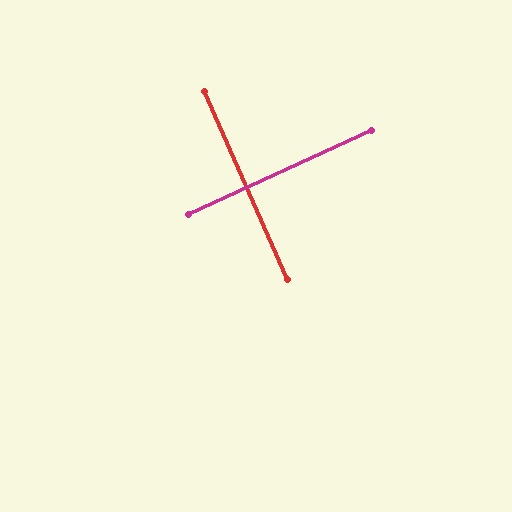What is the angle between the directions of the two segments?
Approximately 89 degrees.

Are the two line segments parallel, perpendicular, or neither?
Perpendicular — they meet at approximately 89°.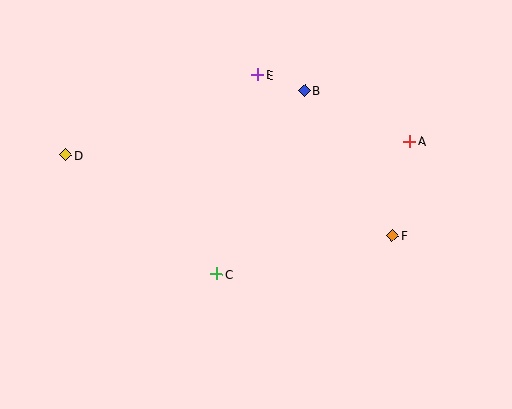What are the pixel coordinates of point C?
Point C is at (216, 274).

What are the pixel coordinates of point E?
Point E is at (257, 75).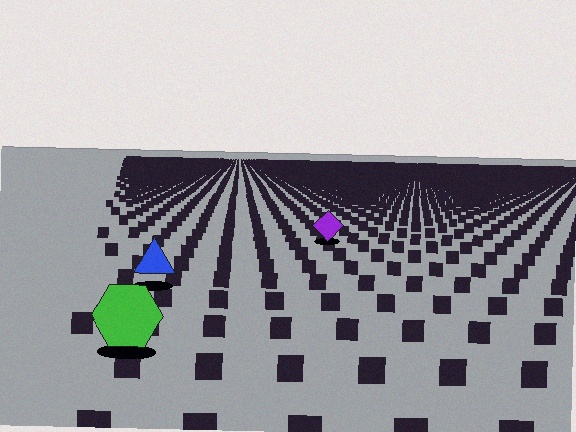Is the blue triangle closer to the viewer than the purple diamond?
Yes. The blue triangle is closer — you can tell from the texture gradient: the ground texture is coarser near it.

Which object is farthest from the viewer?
The purple diamond is farthest from the viewer. It appears smaller and the ground texture around it is denser.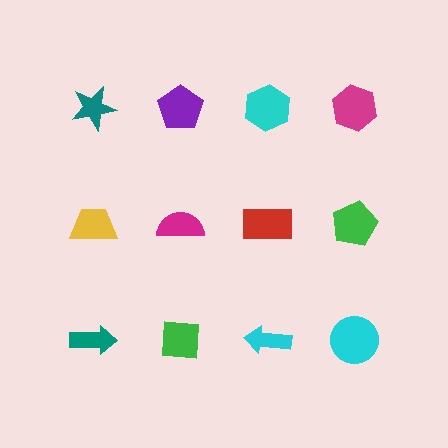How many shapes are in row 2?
4 shapes.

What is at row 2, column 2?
A magenta semicircle.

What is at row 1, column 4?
A magenta hexagon.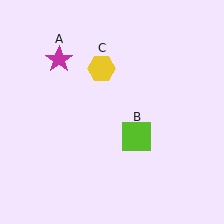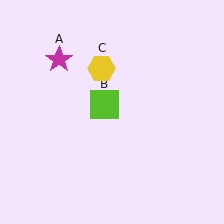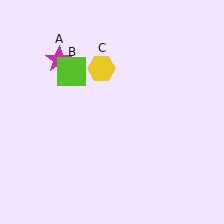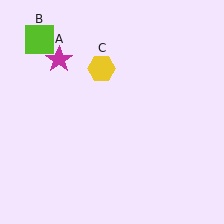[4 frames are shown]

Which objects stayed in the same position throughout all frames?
Magenta star (object A) and yellow hexagon (object C) remained stationary.